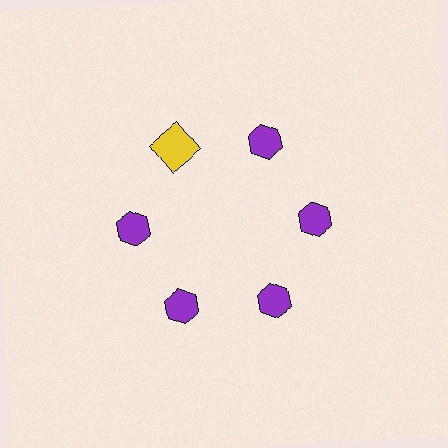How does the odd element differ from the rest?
It differs in both color (yellow instead of purple) and shape (square instead of hexagon).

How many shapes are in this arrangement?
There are 6 shapes arranged in a ring pattern.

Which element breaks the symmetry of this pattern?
The yellow square at roughly the 11 o'clock position breaks the symmetry. All other shapes are purple hexagons.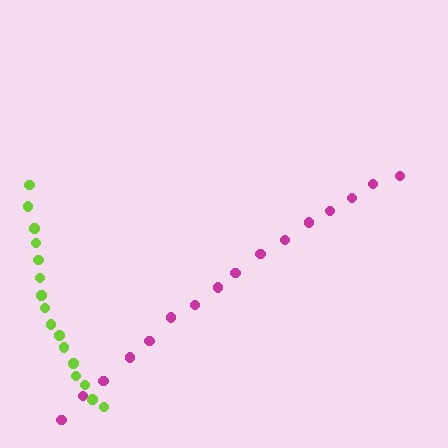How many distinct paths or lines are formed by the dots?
There are 2 distinct paths.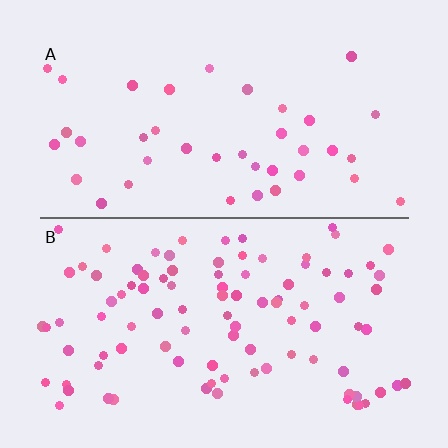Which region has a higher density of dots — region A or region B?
B (the bottom).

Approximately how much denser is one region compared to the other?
Approximately 2.5× — region B over region A.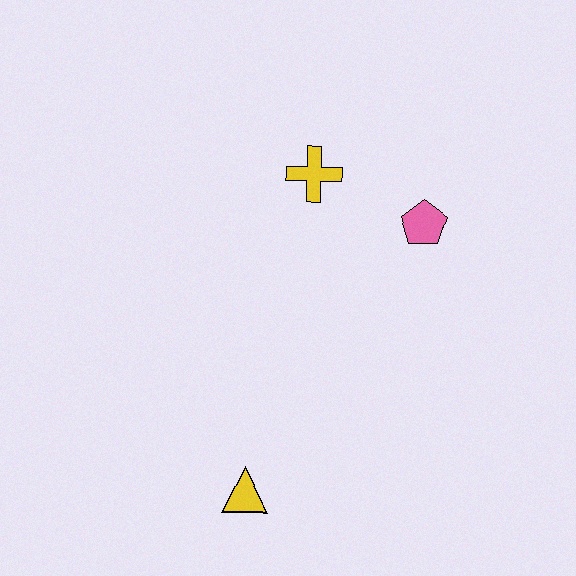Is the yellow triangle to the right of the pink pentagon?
No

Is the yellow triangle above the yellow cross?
No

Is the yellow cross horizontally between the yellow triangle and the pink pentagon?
Yes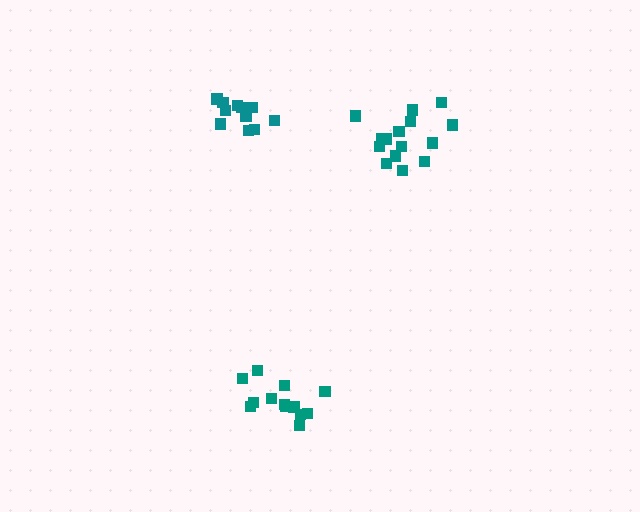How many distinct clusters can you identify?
There are 3 distinct clusters.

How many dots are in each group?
Group 1: 15 dots, Group 2: 12 dots, Group 3: 13 dots (40 total).